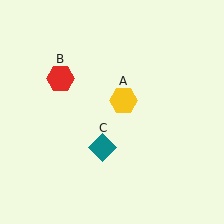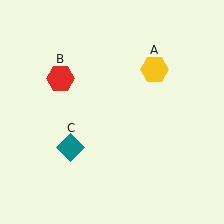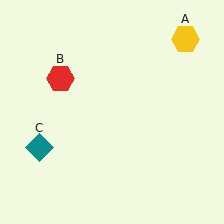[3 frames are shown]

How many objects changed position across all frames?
2 objects changed position: yellow hexagon (object A), teal diamond (object C).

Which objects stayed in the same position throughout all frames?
Red hexagon (object B) remained stationary.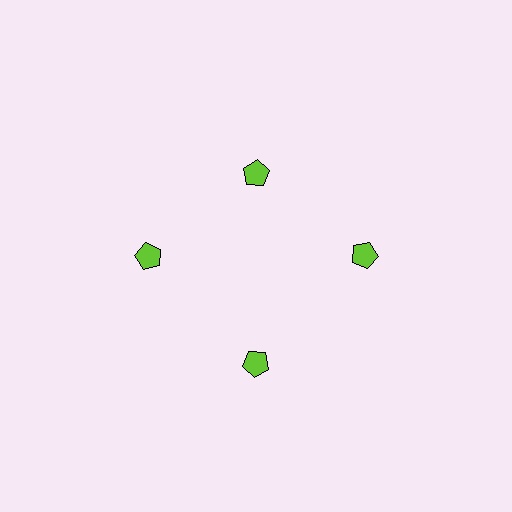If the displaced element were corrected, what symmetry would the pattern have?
It would have 4-fold rotational symmetry — the pattern would map onto itself every 90 degrees.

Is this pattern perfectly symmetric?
No. The 4 lime pentagons are arranged in a ring, but one element near the 12 o'clock position is pulled inward toward the center, breaking the 4-fold rotational symmetry.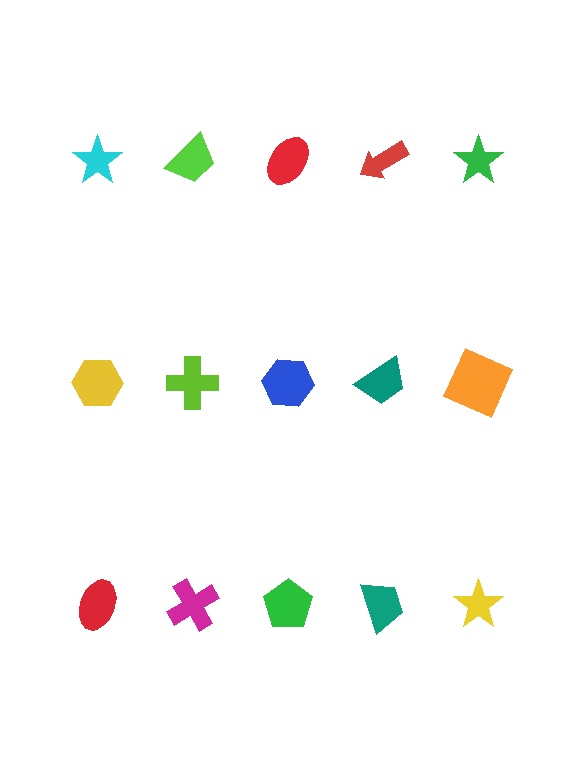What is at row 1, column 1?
A cyan star.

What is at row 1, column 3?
A red ellipse.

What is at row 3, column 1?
A red ellipse.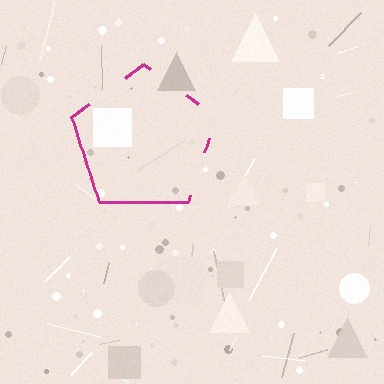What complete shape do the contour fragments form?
The contour fragments form a pentagon.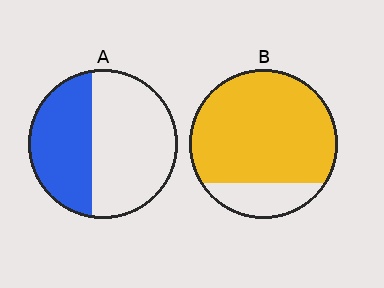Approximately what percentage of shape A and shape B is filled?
A is approximately 40% and B is approximately 80%.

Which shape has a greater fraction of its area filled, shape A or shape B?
Shape B.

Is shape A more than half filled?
No.